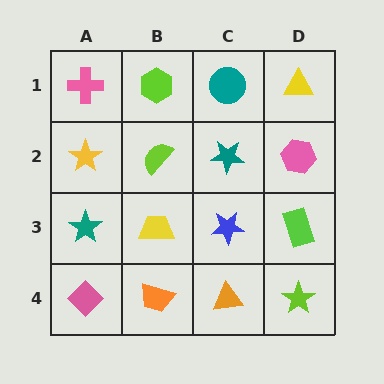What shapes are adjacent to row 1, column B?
A lime semicircle (row 2, column B), a pink cross (row 1, column A), a teal circle (row 1, column C).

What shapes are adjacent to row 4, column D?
A lime rectangle (row 3, column D), an orange triangle (row 4, column C).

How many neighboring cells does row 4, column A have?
2.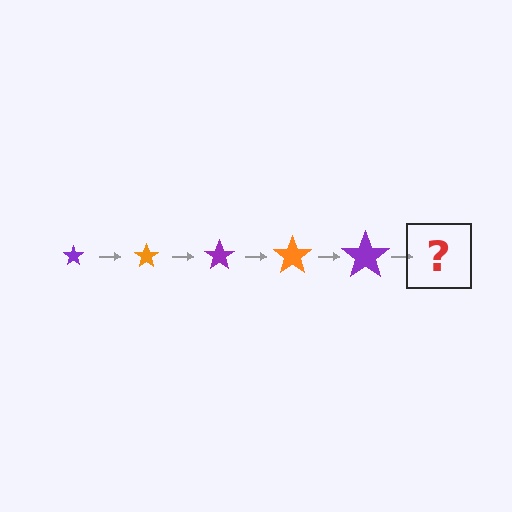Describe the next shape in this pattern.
It should be an orange star, larger than the previous one.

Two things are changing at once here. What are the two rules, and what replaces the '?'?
The two rules are that the star grows larger each step and the color cycles through purple and orange. The '?' should be an orange star, larger than the previous one.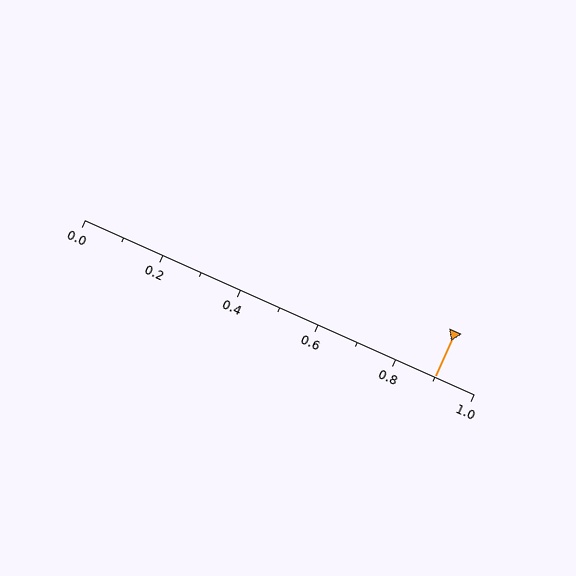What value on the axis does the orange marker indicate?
The marker indicates approximately 0.9.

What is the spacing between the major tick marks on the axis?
The major ticks are spaced 0.2 apart.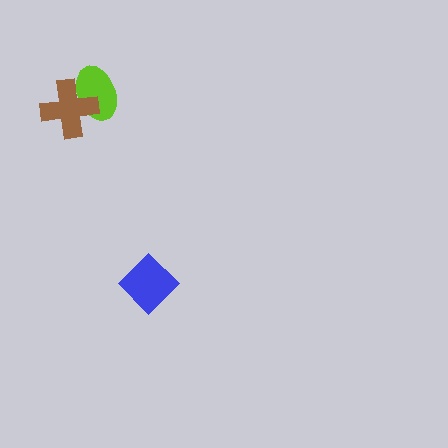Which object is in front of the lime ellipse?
The brown cross is in front of the lime ellipse.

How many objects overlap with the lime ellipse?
1 object overlaps with the lime ellipse.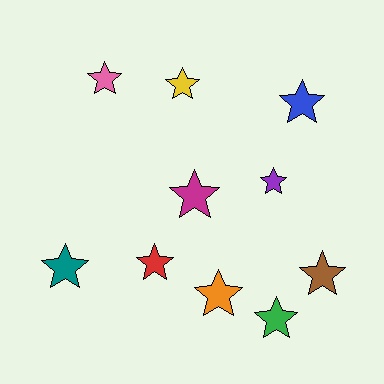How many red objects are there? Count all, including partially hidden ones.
There is 1 red object.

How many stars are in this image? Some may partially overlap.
There are 10 stars.